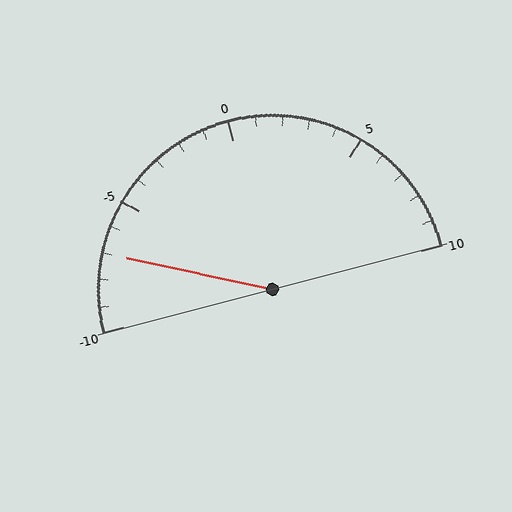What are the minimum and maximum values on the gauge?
The gauge ranges from -10 to 10.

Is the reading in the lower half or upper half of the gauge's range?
The reading is in the lower half of the range (-10 to 10).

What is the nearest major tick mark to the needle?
The nearest major tick mark is -5.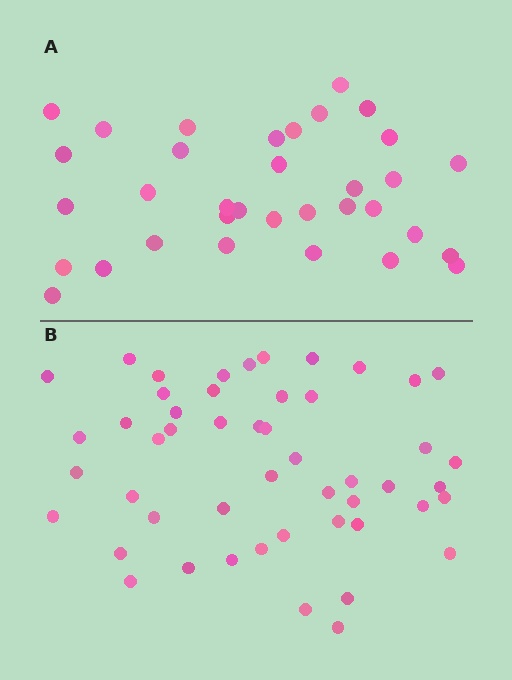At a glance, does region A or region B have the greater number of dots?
Region B (the bottom region) has more dots.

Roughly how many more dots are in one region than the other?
Region B has approximately 15 more dots than region A.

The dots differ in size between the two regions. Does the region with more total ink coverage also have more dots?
No. Region A has more total ink coverage because its dots are larger, but region B actually contains more individual dots. Total area can be misleading — the number of items is what matters here.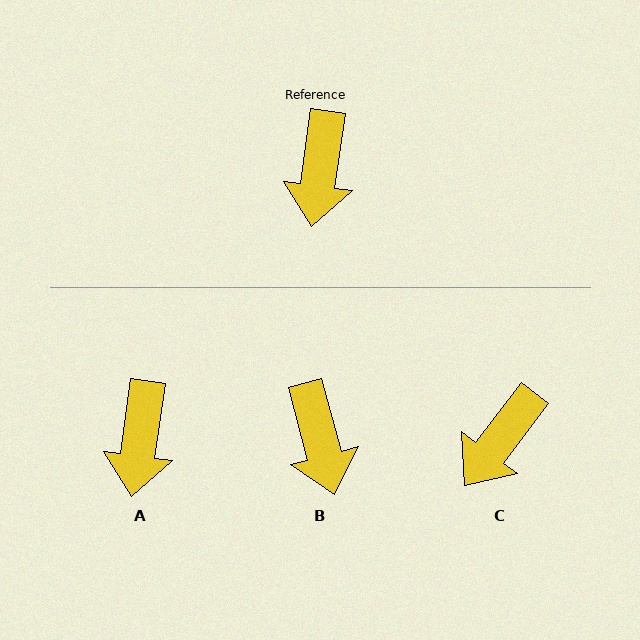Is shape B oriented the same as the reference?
No, it is off by about 23 degrees.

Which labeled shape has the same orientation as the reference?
A.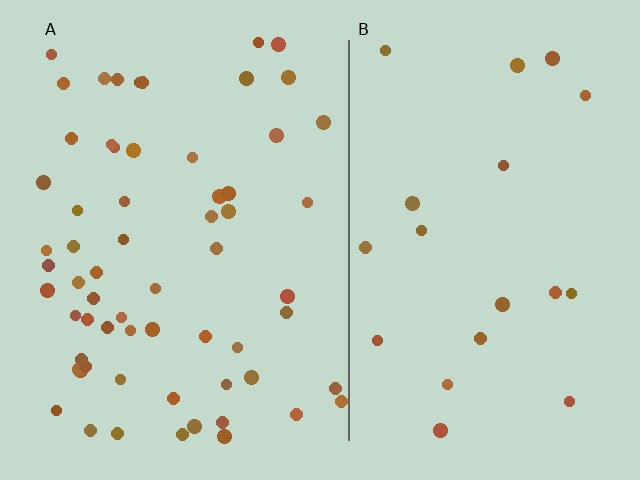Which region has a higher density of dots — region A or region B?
A (the left).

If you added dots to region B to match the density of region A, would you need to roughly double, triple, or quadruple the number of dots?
Approximately triple.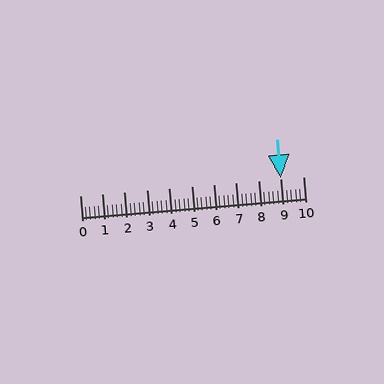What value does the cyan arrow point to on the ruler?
The cyan arrow points to approximately 9.0.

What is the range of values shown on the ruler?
The ruler shows values from 0 to 10.